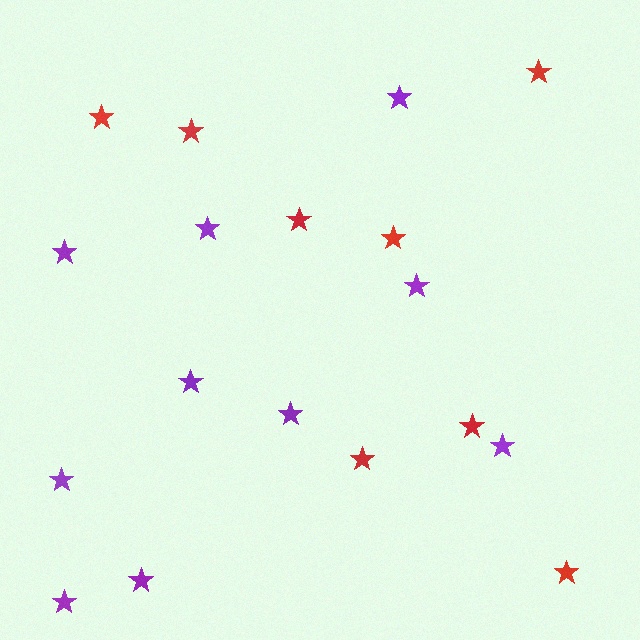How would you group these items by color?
There are 2 groups: one group of red stars (8) and one group of purple stars (10).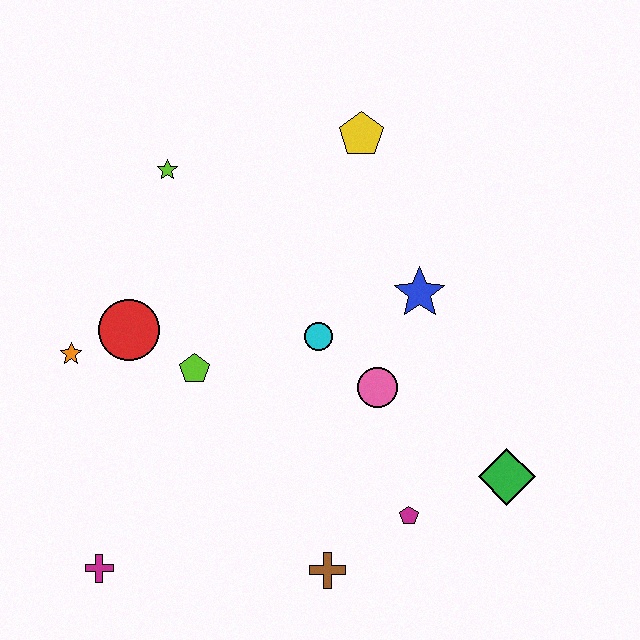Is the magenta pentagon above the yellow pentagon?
No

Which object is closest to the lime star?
The red circle is closest to the lime star.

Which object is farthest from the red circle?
The green diamond is farthest from the red circle.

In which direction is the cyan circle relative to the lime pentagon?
The cyan circle is to the right of the lime pentagon.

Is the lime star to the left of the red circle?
No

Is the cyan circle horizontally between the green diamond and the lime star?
Yes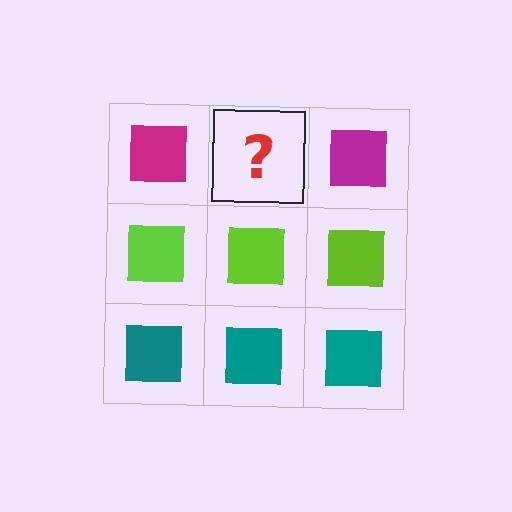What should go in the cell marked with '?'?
The missing cell should contain a magenta square.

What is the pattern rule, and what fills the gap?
The rule is that each row has a consistent color. The gap should be filled with a magenta square.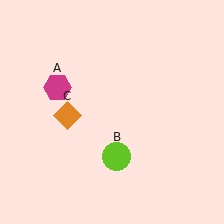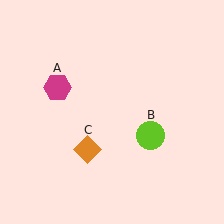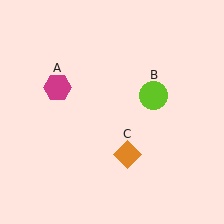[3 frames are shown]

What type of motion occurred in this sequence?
The lime circle (object B), orange diamond (object C) rotated counterclockwise around the center of the scene.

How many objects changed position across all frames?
2 objects changed position: lime circle (object B), orange diamond (object C).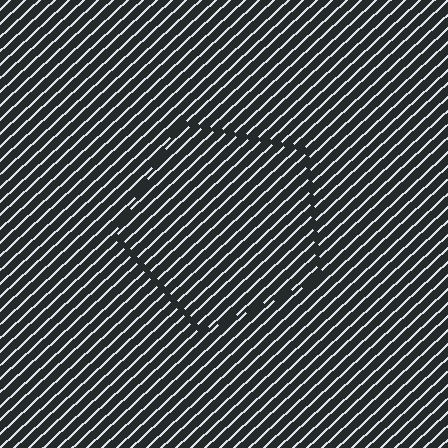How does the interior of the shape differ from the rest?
The interior of the shape contains the same grating, shifted by half a period — the contour is defined by the phase discontinuity where line-ends from the inner and outer gratings abut.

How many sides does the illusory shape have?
5 sides — the line-ends trace a pentagon.